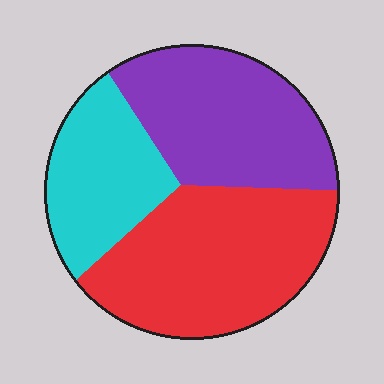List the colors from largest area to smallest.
From largest to smallest: red, purple, cyan.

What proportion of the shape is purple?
Purple covers about 35% of the shape.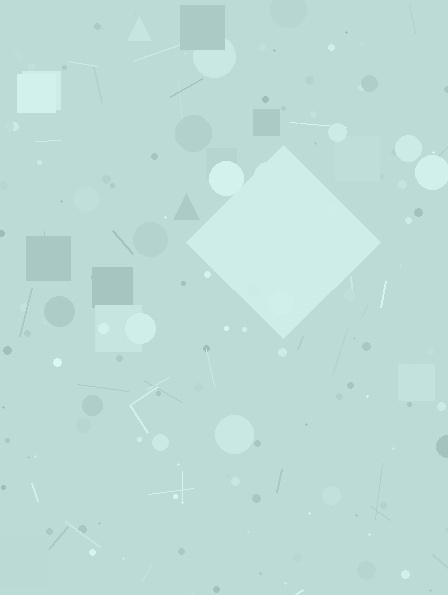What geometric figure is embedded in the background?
A diamond is embedded in the background.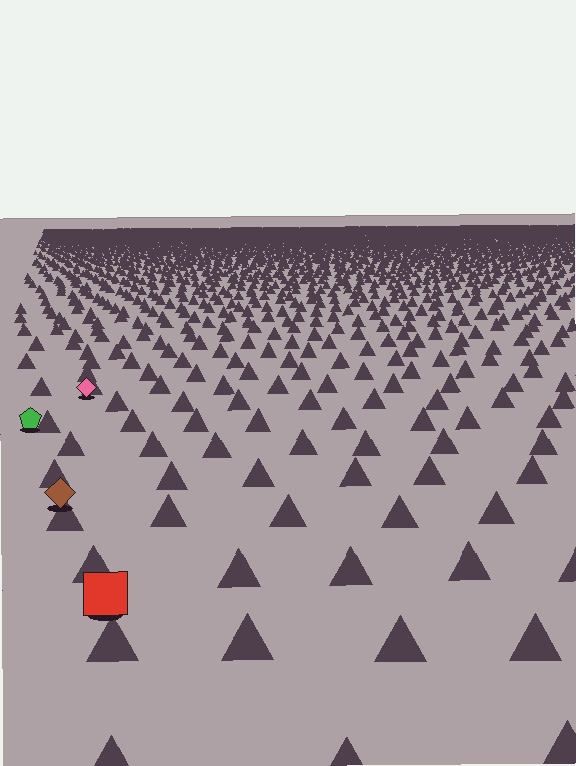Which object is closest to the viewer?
The red square is closest. The texture marks near it are larger and more spread out.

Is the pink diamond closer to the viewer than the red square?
No. The red square is closer — you can tell from the texture gradient: the ground texture is coarser near it.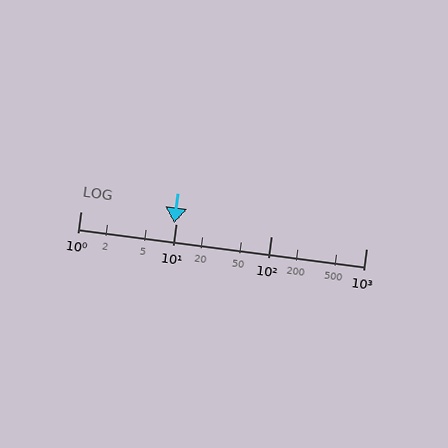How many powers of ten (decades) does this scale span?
The scale spans 3 decades, from 1 to 1000.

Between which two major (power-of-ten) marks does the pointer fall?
The pointer is between 1 and 10.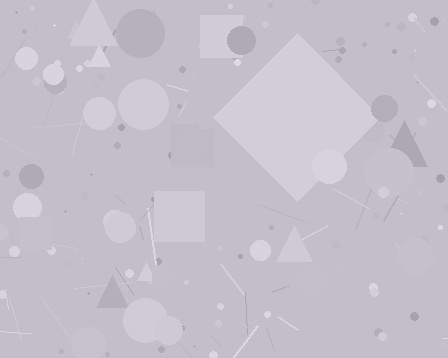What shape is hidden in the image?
A diamond is hidden in the image.